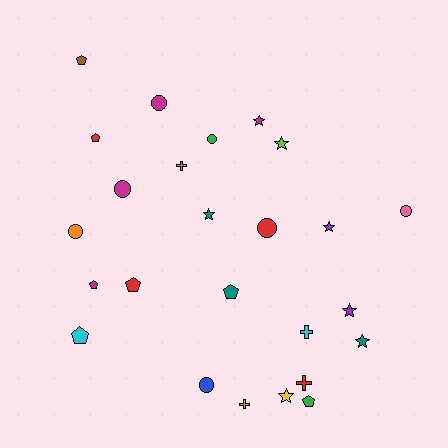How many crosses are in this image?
There are 4 crosses.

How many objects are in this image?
There are 25 objects.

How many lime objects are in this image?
There is 1 lime object.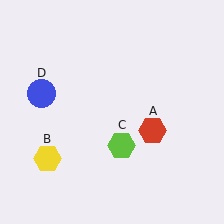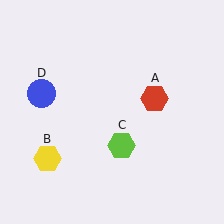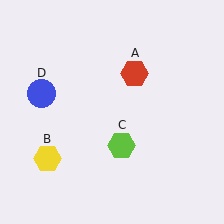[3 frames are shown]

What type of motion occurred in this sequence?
The red hexagon (object A) rotated counterclockwise around the center of the scene.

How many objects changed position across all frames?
1 object changed position: red hexagon (object A).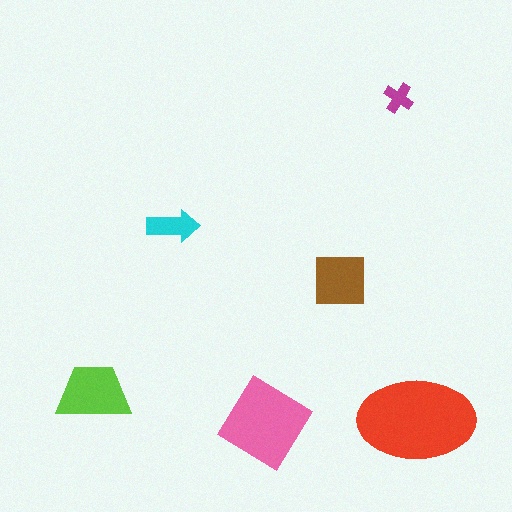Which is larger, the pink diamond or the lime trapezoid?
The pink diamond.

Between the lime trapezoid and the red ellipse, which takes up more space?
The red ellipse.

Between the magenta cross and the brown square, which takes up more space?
The brown square.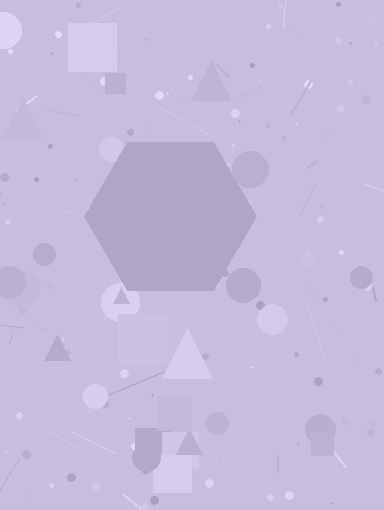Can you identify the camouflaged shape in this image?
The camouflaged shape is a hexagon.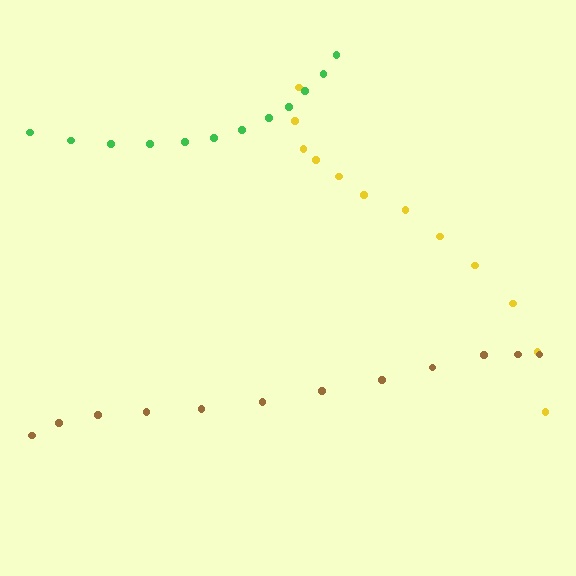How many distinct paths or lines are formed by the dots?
There are 3 distinct paths.